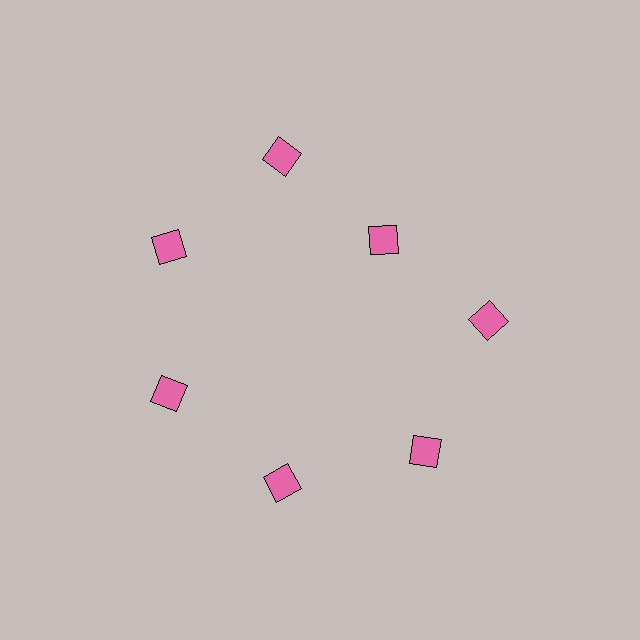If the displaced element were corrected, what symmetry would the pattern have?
It would have 7-fold rotational symmetry — the pattern would map onto itself every 51 degrees.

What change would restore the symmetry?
The symmetry would be restored by moving it outward, back onto the ring so that all 7 diamonds sit at equal angles and equal distance from the center.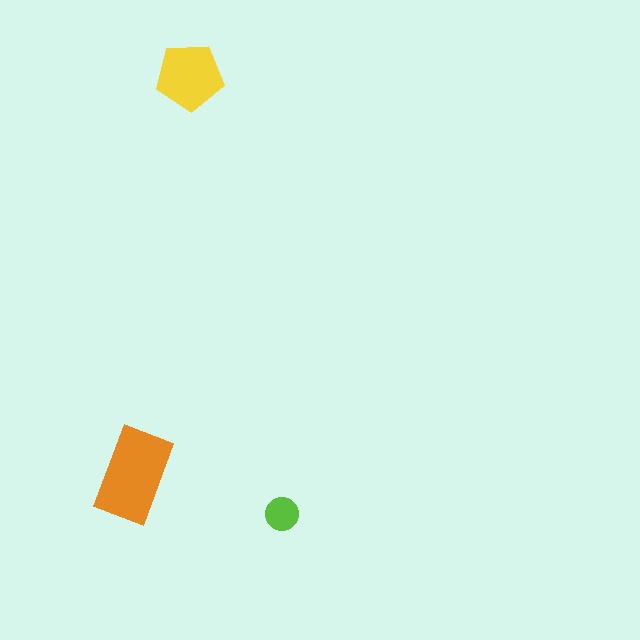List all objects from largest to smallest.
The orange rectangle, the yellow pentagon, the lime circle.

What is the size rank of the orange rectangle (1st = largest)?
1st.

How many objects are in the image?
There are 3 objects in the image.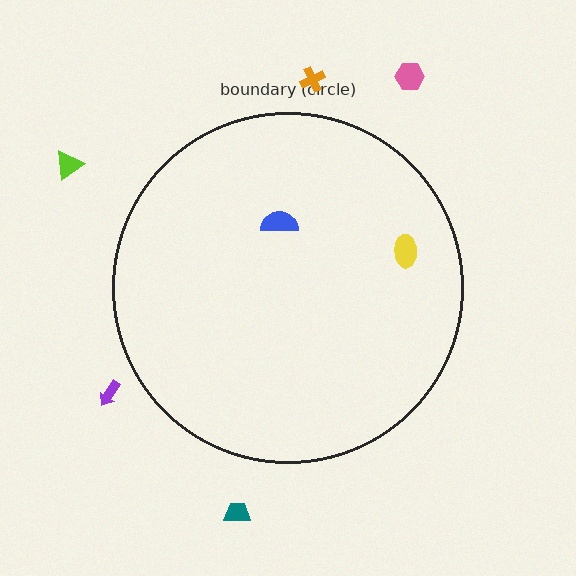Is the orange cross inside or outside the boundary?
Outside.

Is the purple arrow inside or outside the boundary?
Outside.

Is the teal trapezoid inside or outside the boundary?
Outside.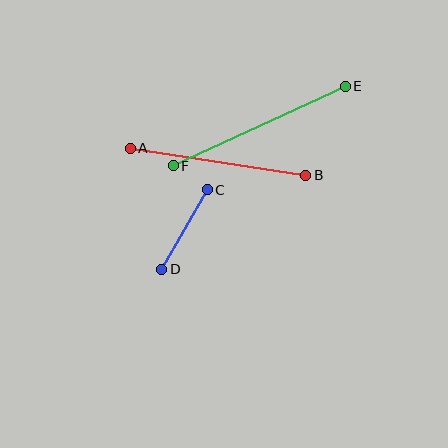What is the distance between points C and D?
The distance is approximately 91 pixels.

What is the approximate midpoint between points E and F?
The midpoint is at approximately (259, 126) pixels.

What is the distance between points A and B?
The distance is approximately 177 pixels.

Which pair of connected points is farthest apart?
Points E and F are farthest apart.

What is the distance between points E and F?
The distance is approximately 190 pixels.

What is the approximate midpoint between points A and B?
The midpoint is at approximately (218, 162) pixels.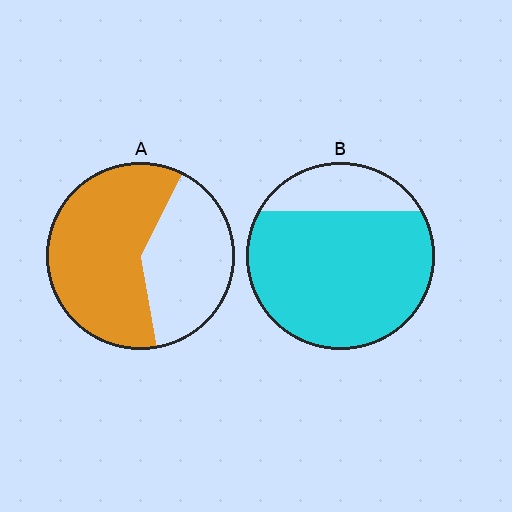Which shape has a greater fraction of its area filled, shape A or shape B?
Shape B.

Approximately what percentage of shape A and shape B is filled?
A is approximately 60% and B is approximately 80%.